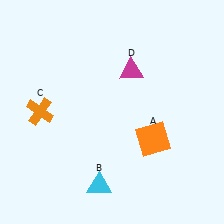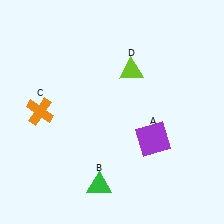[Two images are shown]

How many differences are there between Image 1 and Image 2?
There are 3 differences between the two images.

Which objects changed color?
A changed from orange to purple. B changed from cyan to green. D changed from magenta to lime.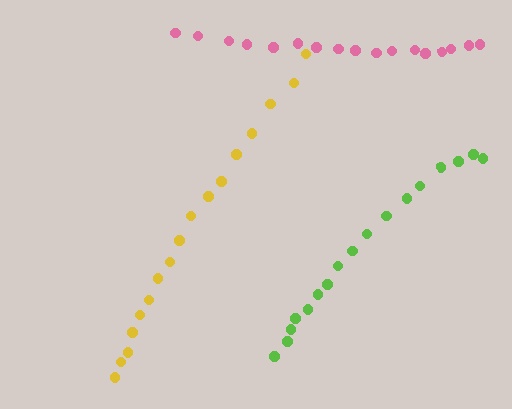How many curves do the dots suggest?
There are 3 distinct paths.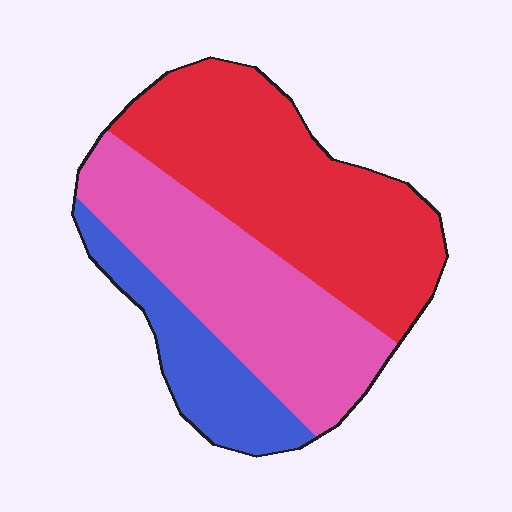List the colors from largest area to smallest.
From largest to smallest: red, pink, blue.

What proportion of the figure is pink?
Pink takes up between a third and a half of the figure.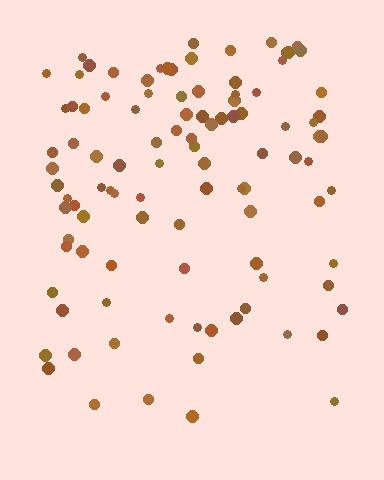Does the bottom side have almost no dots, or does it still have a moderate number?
Still a moderate number, just noticeably fewer than the top.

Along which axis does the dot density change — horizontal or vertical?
Vertical.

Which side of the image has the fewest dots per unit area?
The bottom.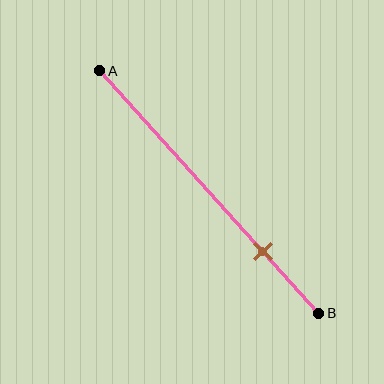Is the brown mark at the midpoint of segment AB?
No, the mark is at about 75% from A, not at the 50% midpoint.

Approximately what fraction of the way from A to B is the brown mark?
The brown mark is approximately 75% of the way from A to B.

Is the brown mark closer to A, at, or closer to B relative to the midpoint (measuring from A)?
The brown mark is closer to point B than the midpoint of segment AB.